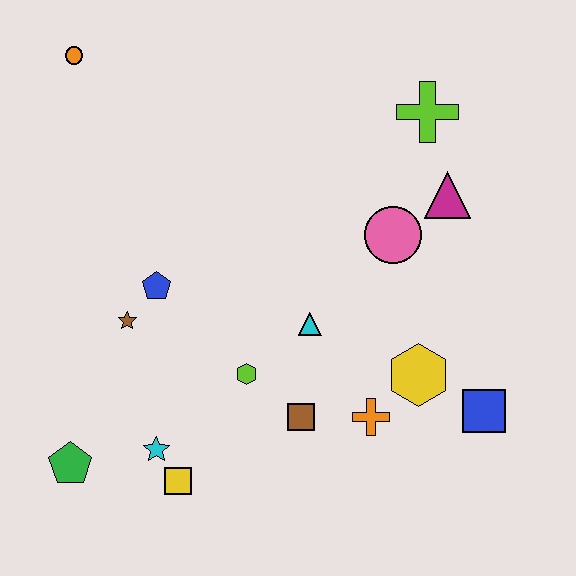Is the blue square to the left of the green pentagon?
No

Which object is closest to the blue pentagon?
The brown star is closest to the blue pentagon.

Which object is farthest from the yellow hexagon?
The orange circle is farthest from the yellow hexagon.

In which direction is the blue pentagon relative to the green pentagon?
The blue pentagon is above the green pentagon.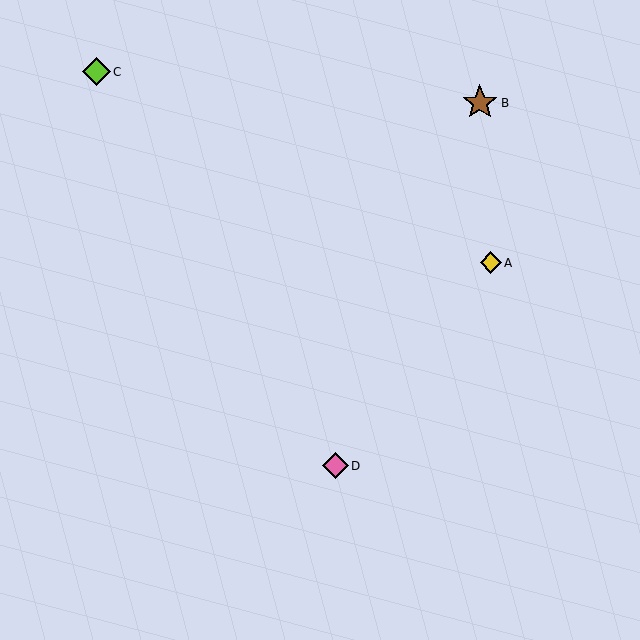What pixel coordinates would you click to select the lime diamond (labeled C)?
Click at (97, 72) to select the lime diamond C.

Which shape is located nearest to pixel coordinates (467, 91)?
The brown star (labeled B) at (480, 103) is nearest to that location.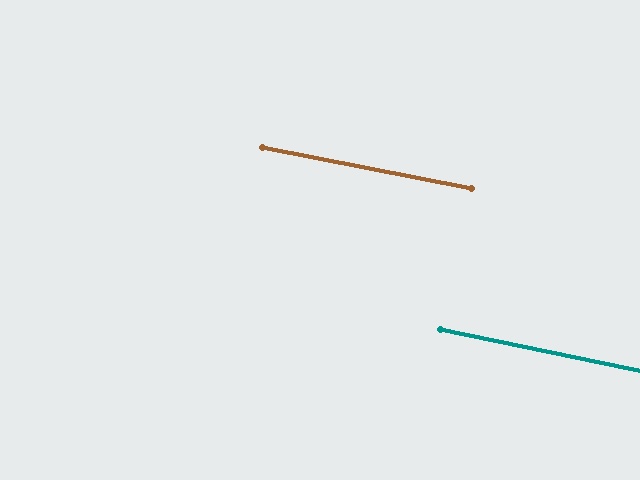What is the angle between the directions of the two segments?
Approximately 1 degree.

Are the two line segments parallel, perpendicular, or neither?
Parallel — their directions differ by only 0.8°.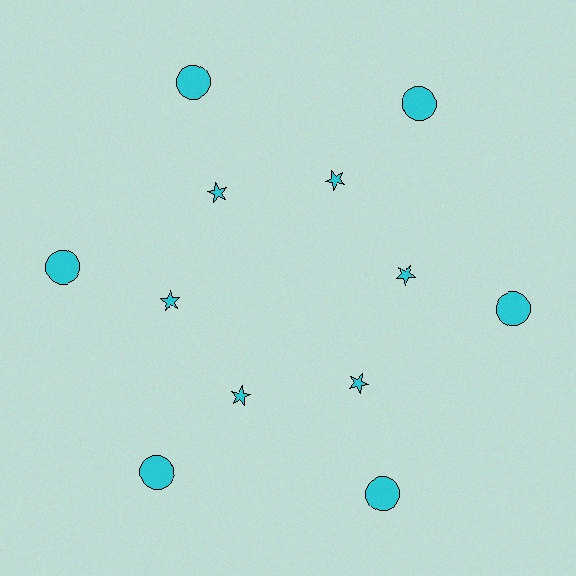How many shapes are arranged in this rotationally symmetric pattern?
There are 12 shapes, arranged in 6 groups of 2.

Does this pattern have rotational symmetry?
Yes, this pattern has 6-fold rotational symmetry. It looks the same after rotating 60 degrees around the center.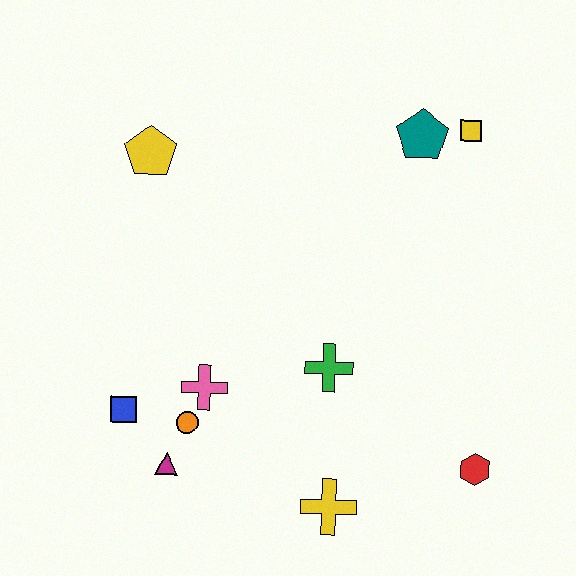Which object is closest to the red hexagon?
The yellow cross is closest to the red hexagon.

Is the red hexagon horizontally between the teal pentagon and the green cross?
No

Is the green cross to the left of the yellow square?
Yes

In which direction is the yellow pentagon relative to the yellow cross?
The yellow pentagon is above the yellow cross.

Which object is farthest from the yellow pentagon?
The red hexagon is farthest from the yellow pentagon.